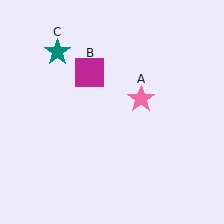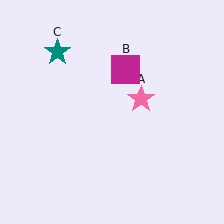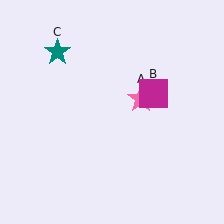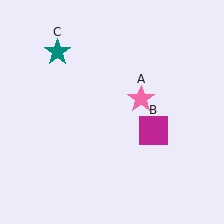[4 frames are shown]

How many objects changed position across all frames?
1 object changed position: magenta square (object B).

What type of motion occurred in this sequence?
The magenta square (object B) rotated clockwise around the center of the scene.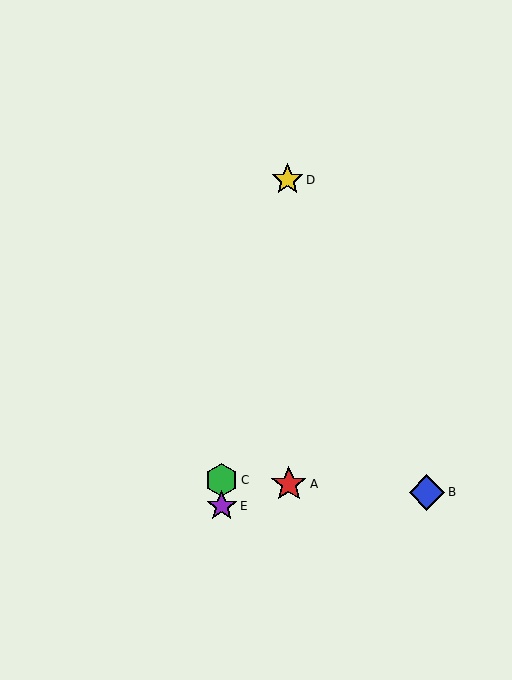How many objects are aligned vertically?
2 objects (C, E) are aligned vertically.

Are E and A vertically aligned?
No, E is at x≈222 and A is at x≈289.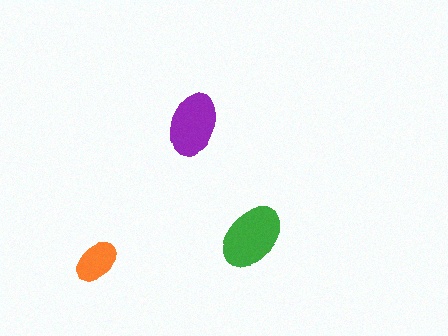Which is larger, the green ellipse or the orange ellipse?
The green one.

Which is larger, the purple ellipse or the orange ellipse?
The purple one.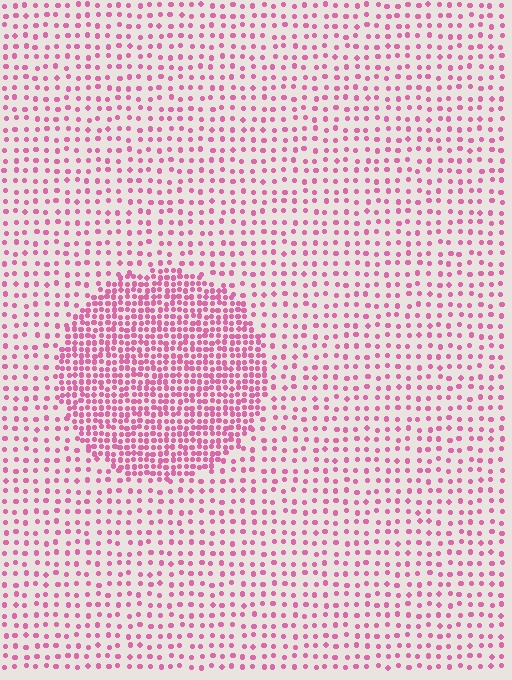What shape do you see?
I see a circle.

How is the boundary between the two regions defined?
The boundary is defined by a change in element density (approximately 2.5x ratio). All elements are the same color, size, and shape.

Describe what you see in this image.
The image contains small pink elements arranged at two different densities. A circle-shaped region is visible where the elements are more densely packed than the surrounding area.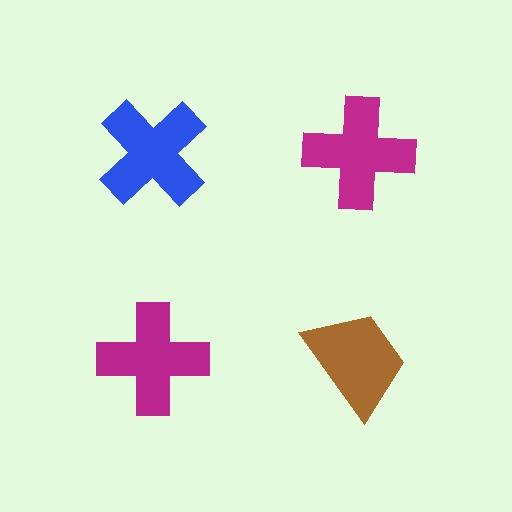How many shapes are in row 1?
2 shapes.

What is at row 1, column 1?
A blue cross.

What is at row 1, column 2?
A magenta cross.